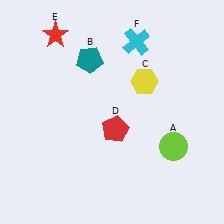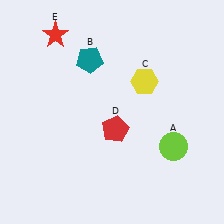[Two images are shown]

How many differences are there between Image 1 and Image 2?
There is 1 difference between the two images.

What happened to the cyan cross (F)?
The cyan cross (F) was removed in Image 2. It was in the top-right area of Image 1.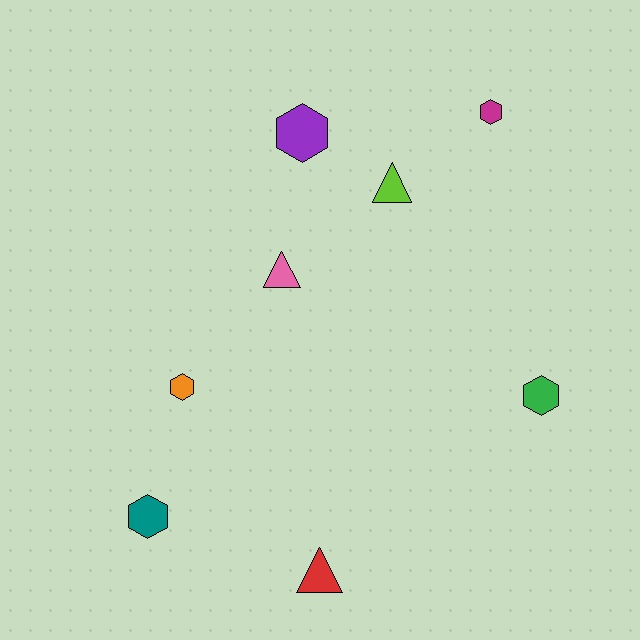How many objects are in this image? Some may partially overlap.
There are 8 objects.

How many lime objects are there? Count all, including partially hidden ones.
There is 1 lime object.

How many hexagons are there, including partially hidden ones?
There are 5 hexagons.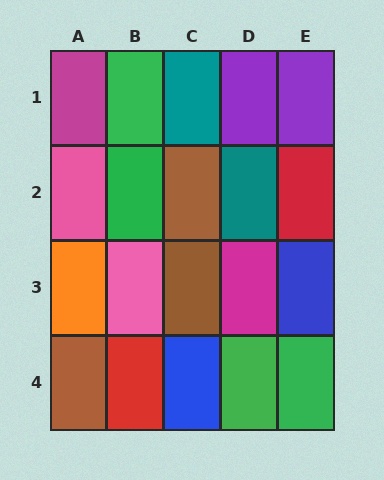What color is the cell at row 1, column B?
Green.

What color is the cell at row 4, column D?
Green.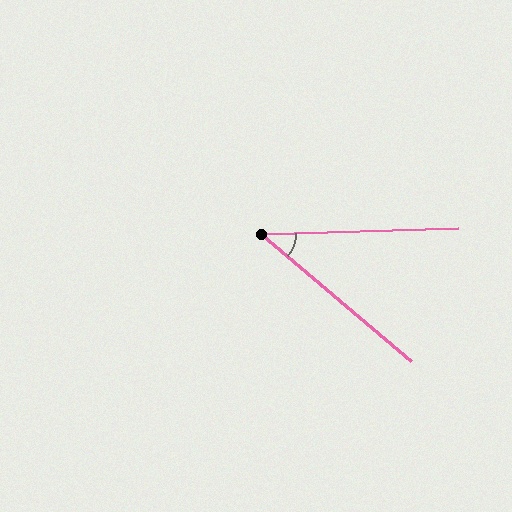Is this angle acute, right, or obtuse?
It is acute.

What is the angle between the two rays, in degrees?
Approximately 42 degrees.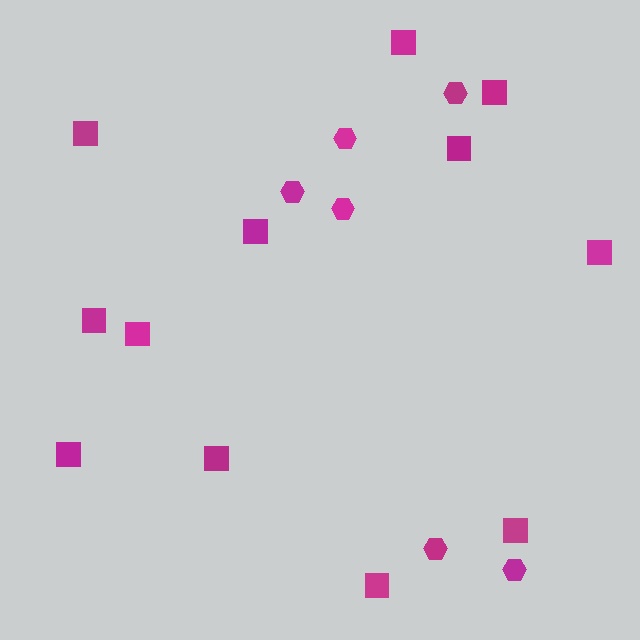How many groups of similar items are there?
There are 2 groups: one group of squares (12) and one group of hexagons (6).